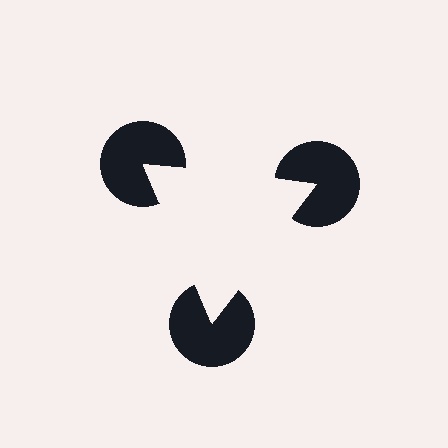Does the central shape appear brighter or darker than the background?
It typically appears slightly brighter than the background, even though no actual brightness change is drawn.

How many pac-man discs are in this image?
There are 3 — one at each vertex of the illusory triangle.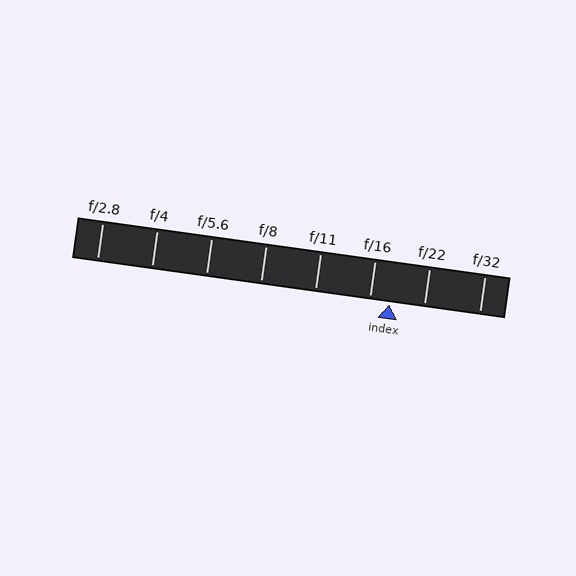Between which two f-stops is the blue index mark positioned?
The index mark is between f/16 and f/22.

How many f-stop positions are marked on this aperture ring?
There are 8 f-stop positions marked.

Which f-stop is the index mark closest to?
The index mark is closest to f/16.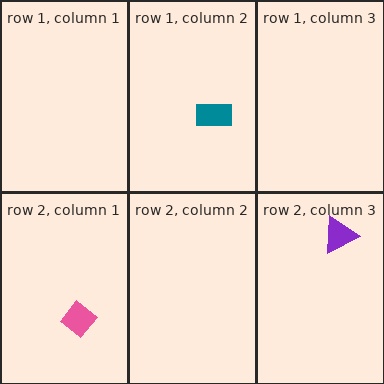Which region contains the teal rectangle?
The row 1, column 2 region.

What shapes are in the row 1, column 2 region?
The teal rectangle.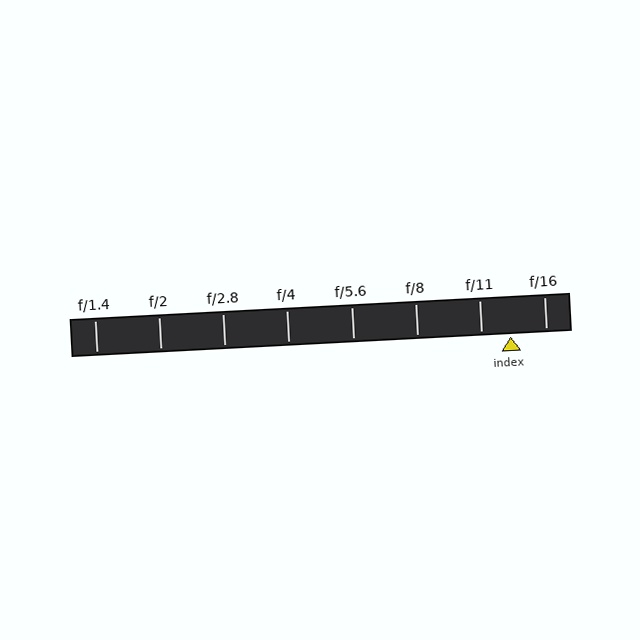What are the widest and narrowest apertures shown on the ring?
The widest aperture shown is f/1.4 and the narrowest is f/16.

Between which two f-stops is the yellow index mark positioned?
The index mark is between f/11 and f/16.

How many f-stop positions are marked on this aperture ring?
There are 8 f-stop positions marked.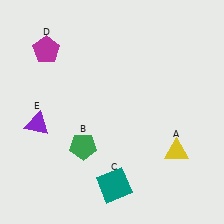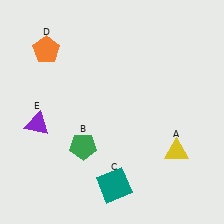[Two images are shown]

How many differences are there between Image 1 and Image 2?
There is 1 difference between the two images.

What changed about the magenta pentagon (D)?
In Image 1, D is magenta. In Image 2, it changed to orange.